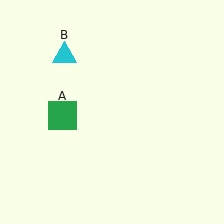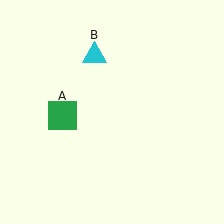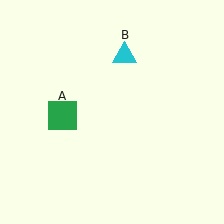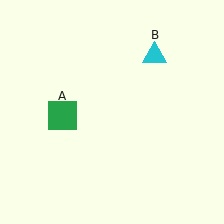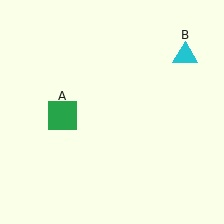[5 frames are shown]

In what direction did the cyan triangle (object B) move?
The cyan triangle (object B) moved right.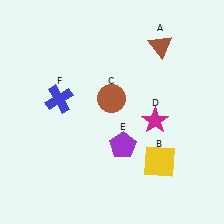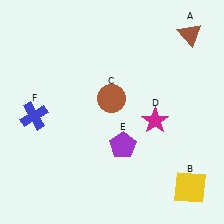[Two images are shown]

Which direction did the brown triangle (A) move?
The brown triangle (A) moved right.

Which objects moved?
The objects that moved are: the brown triangle (A), the yellow square (B), the blue cross (F).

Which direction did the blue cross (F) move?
The blue cross (F) moved left.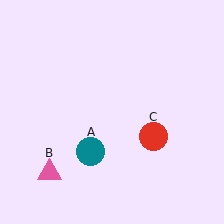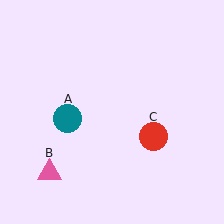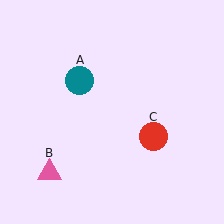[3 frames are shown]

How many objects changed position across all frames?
1 object changed position: teal circle (object A).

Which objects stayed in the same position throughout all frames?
Pink triangle (object B) and red circle (object C) remained stationary.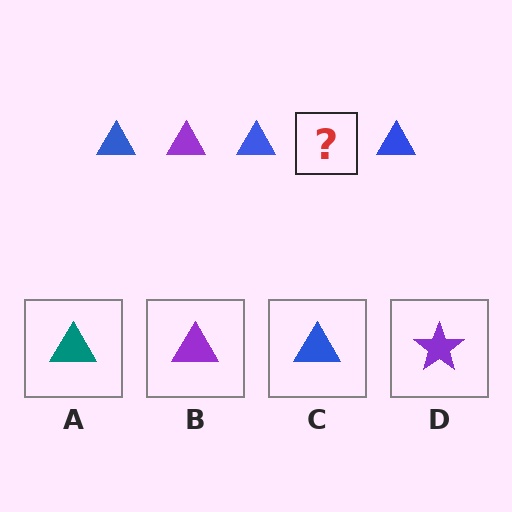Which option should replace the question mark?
Option B.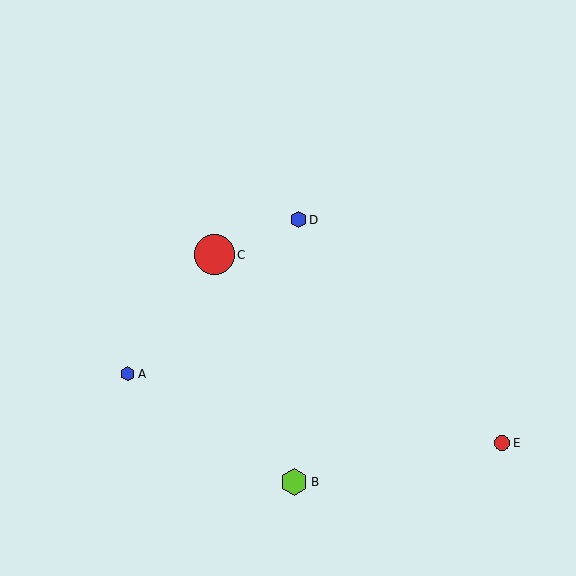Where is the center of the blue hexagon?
The center of the blue hexagon is at (128, 374).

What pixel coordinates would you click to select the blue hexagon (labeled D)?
Click at (298, 220) to select the blue hexagon D.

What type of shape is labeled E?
Shape E is a red circle.